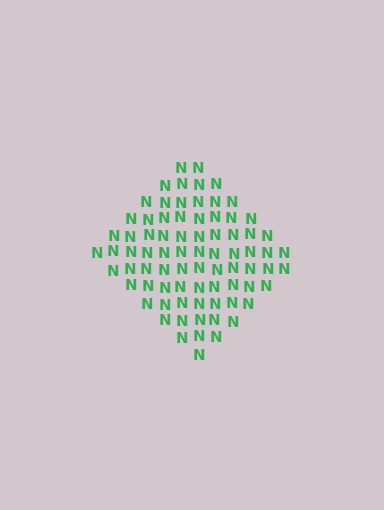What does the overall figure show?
The overall figure shows a diamond.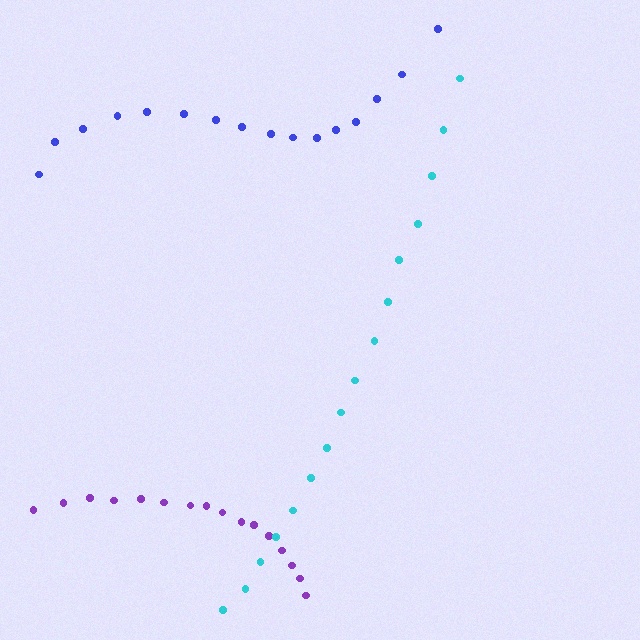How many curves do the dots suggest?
There are 3 distinct paths.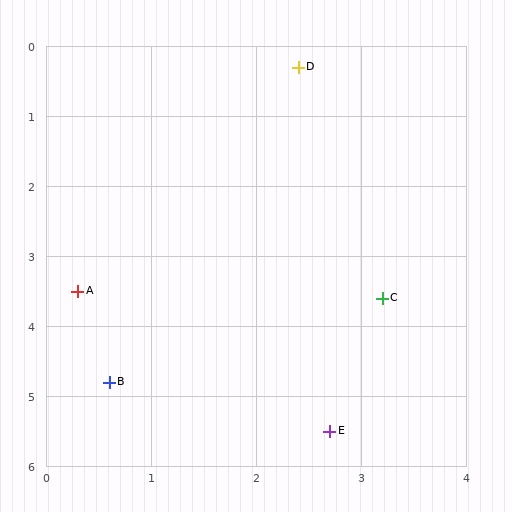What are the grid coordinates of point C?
Point C is at approximately (3.2, 3.6).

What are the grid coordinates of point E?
Point E is at approximately (2.7, 5.5).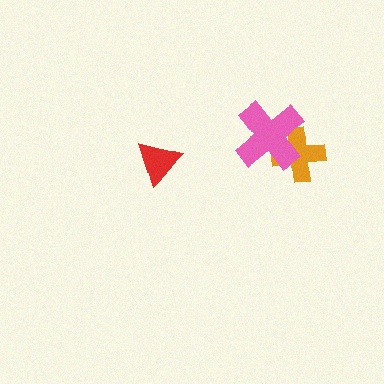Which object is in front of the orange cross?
The pink cross is in front of the orange cross.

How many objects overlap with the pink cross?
1 object overlaps with the pink cross.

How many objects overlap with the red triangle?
0 objects overlap with the red triangle.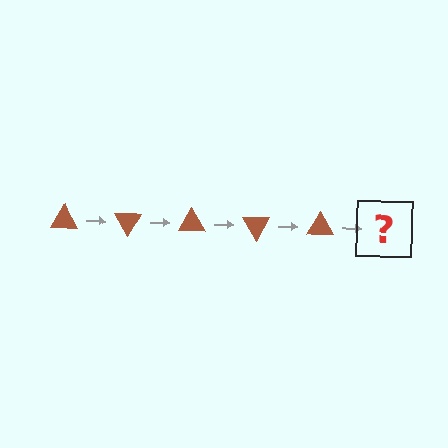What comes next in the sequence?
The next element should be a brown triangle rotated 300 degrees.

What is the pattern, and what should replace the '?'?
The pattern is that the triangle rotates 60 degrees each step. The '?' should be a brown triangle rotated 300 degrees.